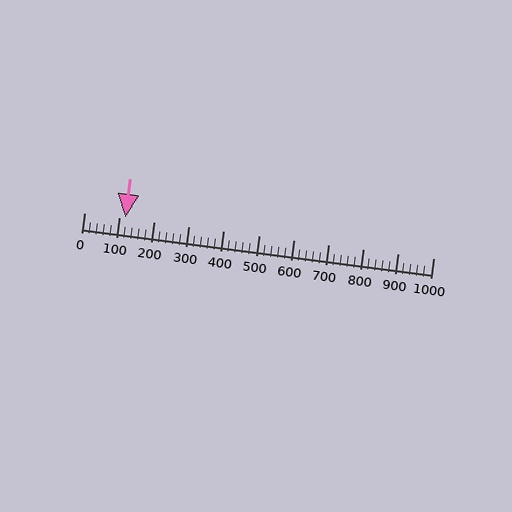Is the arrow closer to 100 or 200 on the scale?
The arrow is closer to 100.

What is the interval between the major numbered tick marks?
The major tick marks are spaced 100 units apart.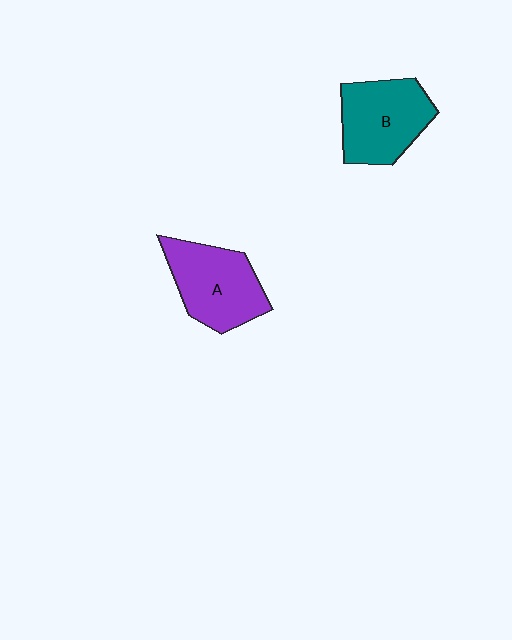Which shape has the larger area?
Shape A (purple).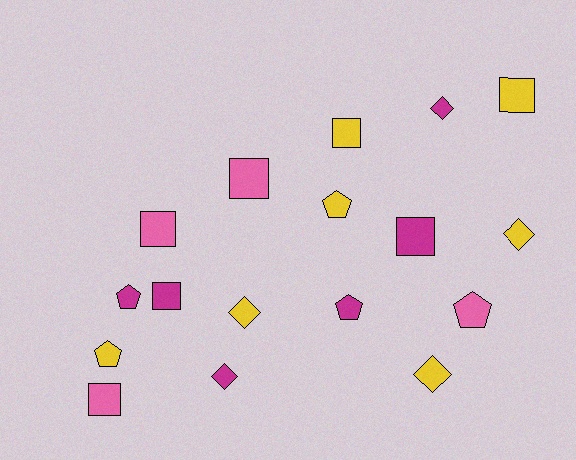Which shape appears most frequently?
Square, with 7 objects.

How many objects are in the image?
There are 17 objects.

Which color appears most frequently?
Yellow, with 7 objects.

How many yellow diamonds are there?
There are 3 yellow diamonds.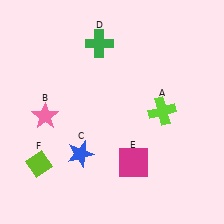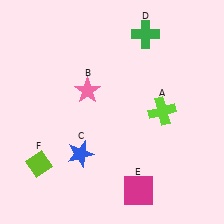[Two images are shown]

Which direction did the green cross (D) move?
The green cross (D) moved right.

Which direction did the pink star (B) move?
The pink star (B) moved right.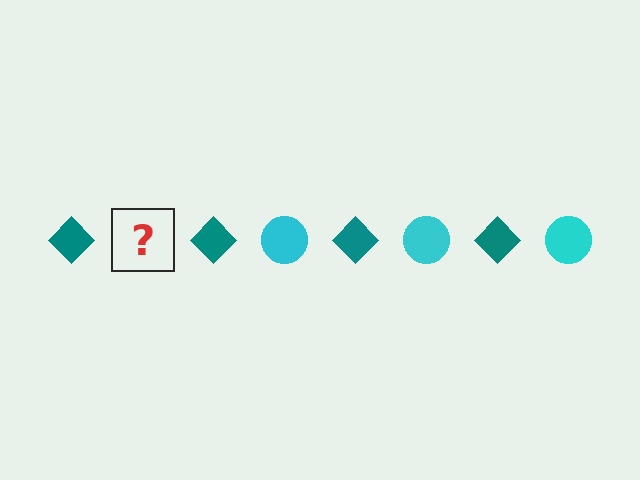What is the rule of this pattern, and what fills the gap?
The rule is that the pattern alternates between teal diamond and cyan circle. The gap should be filled with a cyan circle.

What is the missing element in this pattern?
The missing element is a cyan circle.